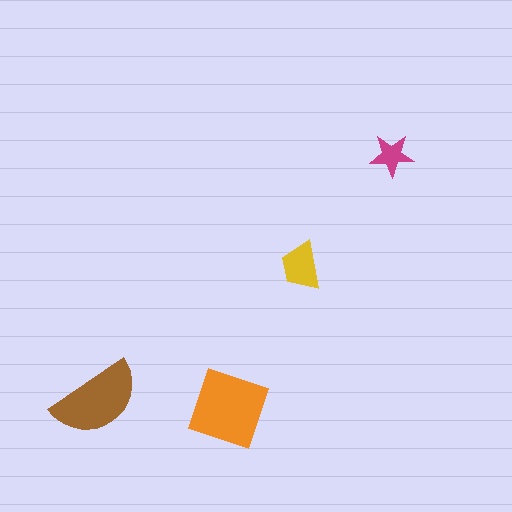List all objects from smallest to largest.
The magenta star, the yellow trapezoid, the brown semicircle, the orange diamond.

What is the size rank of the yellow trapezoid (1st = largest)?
3rd.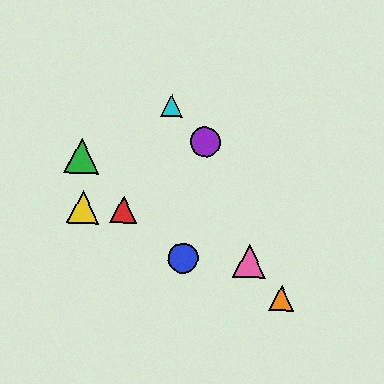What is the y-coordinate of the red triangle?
The red triangle is at y≈210.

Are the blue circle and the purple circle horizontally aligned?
No, the blue circle is at y≈259 and the purple circle is at y≈142.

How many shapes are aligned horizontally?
2 shapes (the blue circle, the pink triangle) are aligned horizontally.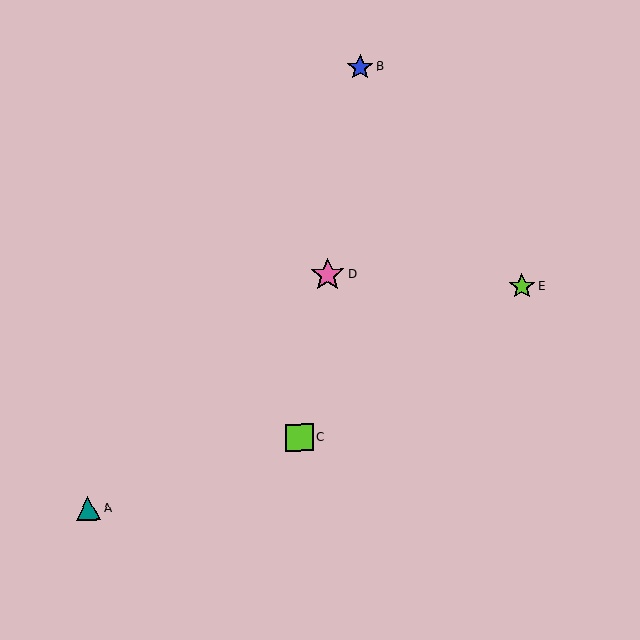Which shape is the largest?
The pink star (labeled D) is the largest.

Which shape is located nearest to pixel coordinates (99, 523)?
The teal triangle (labeled A) at (88, 508) is nearest to that location.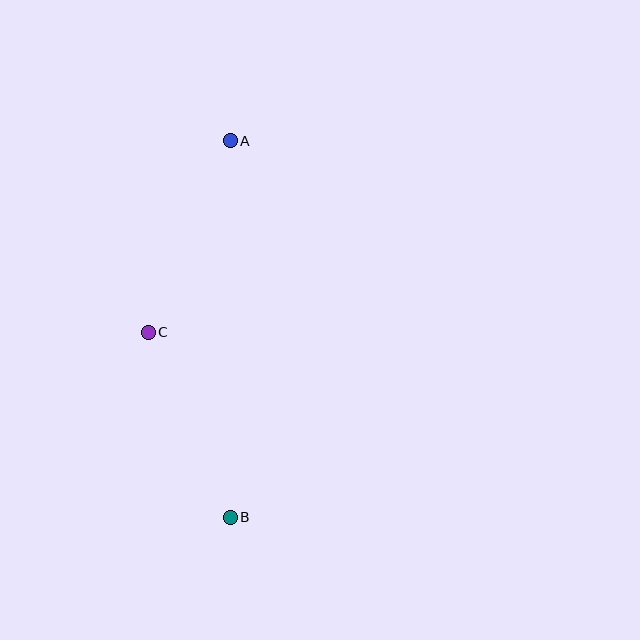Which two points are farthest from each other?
Points A and B are farthest from each other.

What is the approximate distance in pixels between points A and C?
The distance between A and C is approximately 208 pixels.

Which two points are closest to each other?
Points B and C are closest to each other.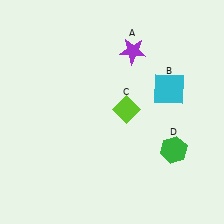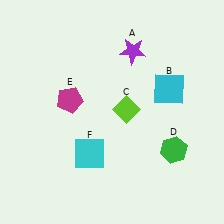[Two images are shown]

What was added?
A magenta pentagon (E), a cyan square (F) were added in Image 2.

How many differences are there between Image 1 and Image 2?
There are 2 differences between the two images.